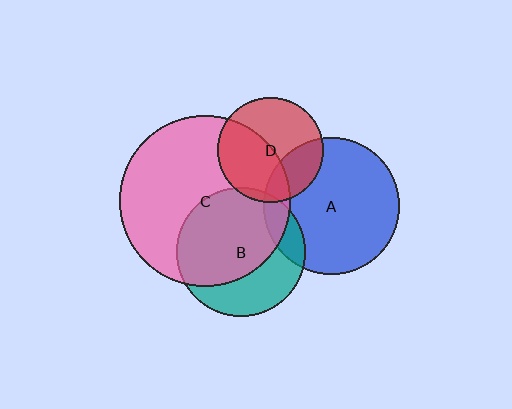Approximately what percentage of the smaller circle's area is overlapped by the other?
Approximately 65%.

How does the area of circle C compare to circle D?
Approximately 2.6 times.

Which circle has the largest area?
Circle C (pink).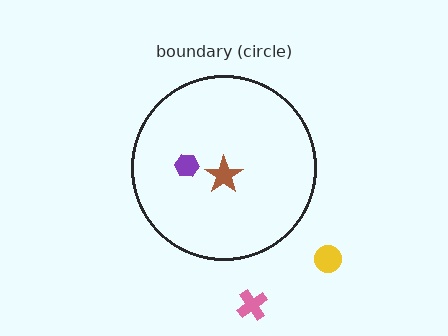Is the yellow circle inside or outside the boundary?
Outside.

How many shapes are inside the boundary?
2 inside, 2 outside.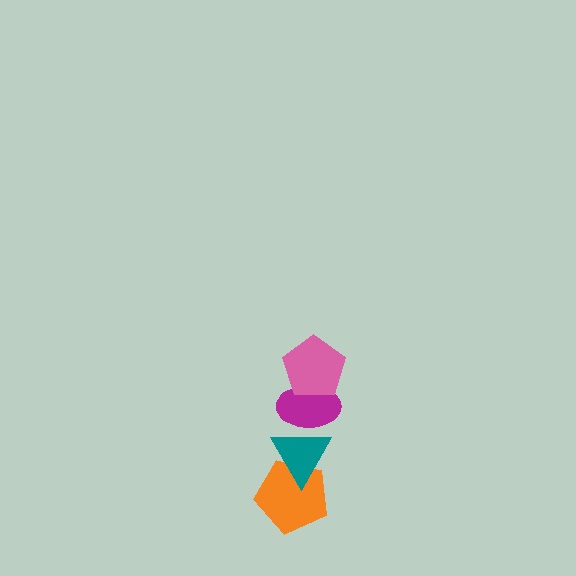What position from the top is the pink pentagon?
The pink pentagon is 1st from the top.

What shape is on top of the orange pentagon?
The teal triangle is on top of the orange pentagon.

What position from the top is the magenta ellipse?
The magenta ellipse is 2nd from the top.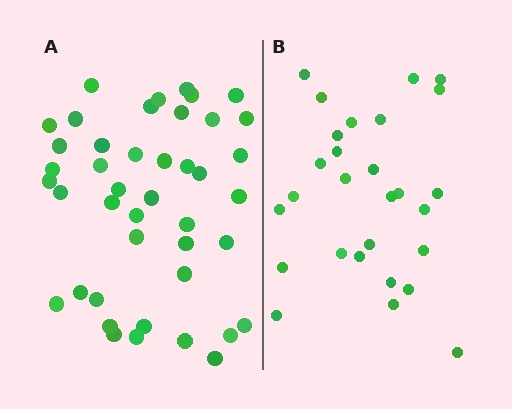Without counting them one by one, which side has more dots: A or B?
Region A (the left region) has more dots.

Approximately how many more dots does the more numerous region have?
Region A has approximately 15 more dots than region B.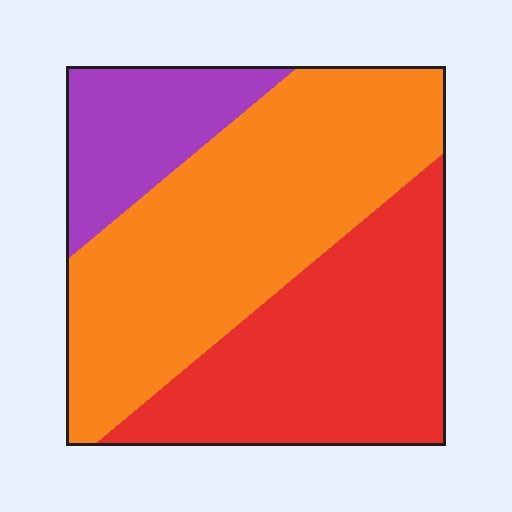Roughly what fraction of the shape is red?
Red covers about 35% of the shape.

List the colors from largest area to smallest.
From largest to smallest: orange, red, purple.